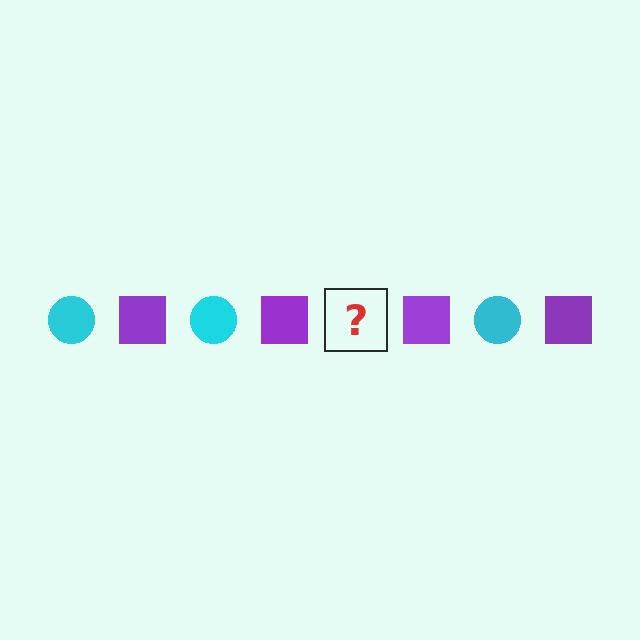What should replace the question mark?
The question mark should be replaced with a cyan circle.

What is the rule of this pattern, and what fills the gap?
The rule is that the pattern alternates between cyan circle and purple square. The gap should be filled with a cyan circle.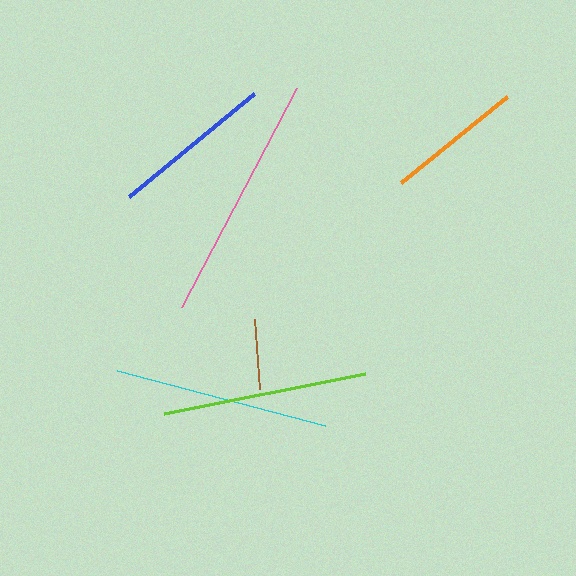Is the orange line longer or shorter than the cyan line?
The cyan line is longer than the orange line.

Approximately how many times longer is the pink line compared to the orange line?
The pink line is approximately 1.8 times the length of the orange line.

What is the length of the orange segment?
The orange segment is approximately 136 pixels long.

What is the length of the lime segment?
The lime segment is approximately 204 pixels long.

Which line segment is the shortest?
The brown line is the shortest at approximately 70 pixels.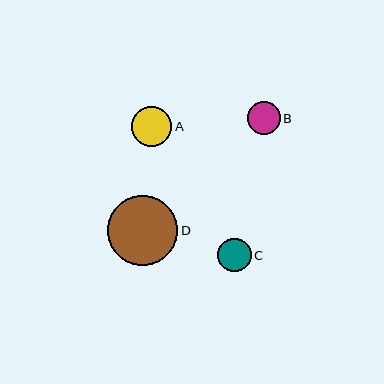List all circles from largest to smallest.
From largest to smallest: D, A, C, B.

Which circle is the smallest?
Circle B is the smallest with a size of approximately 33 pixels.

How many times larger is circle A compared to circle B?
Circle A is approximately 1.2 times the size of circle B.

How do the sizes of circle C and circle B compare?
Circle C and circle B are approximately the same size.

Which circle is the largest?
Circle D is the largest with a size of approximately 70 pixels.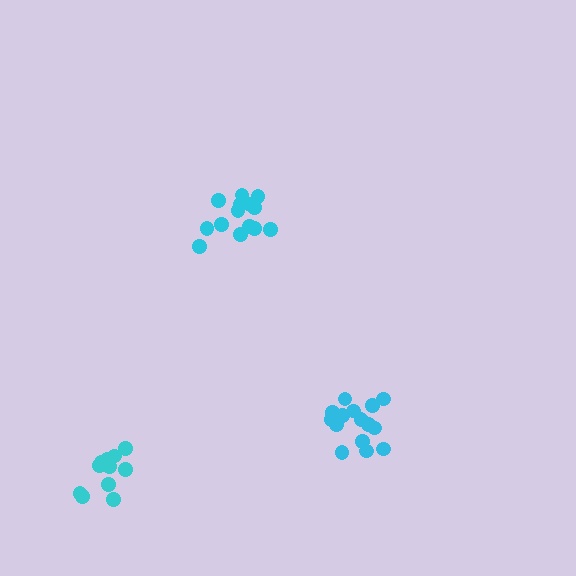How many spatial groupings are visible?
There are 3 spatial groupings.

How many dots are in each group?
Group 1: 16 dots, Group 2: 14 dots, Group 3: 11 dots (41 total).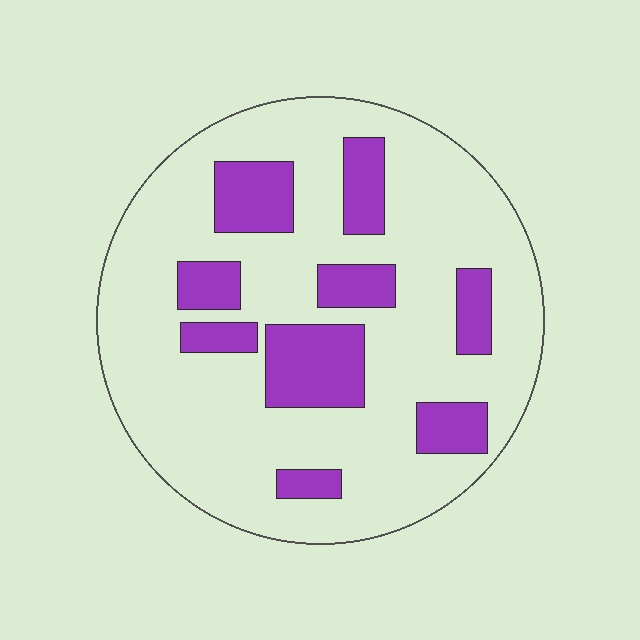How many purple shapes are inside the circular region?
9.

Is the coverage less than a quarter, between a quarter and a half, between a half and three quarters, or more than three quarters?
Less than a quarter.